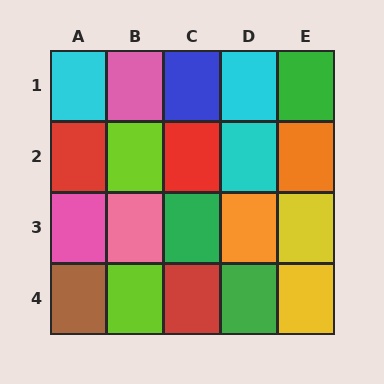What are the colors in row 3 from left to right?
Pink, pink, green, orange, yellow.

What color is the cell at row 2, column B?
Lime.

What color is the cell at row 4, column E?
Yellow.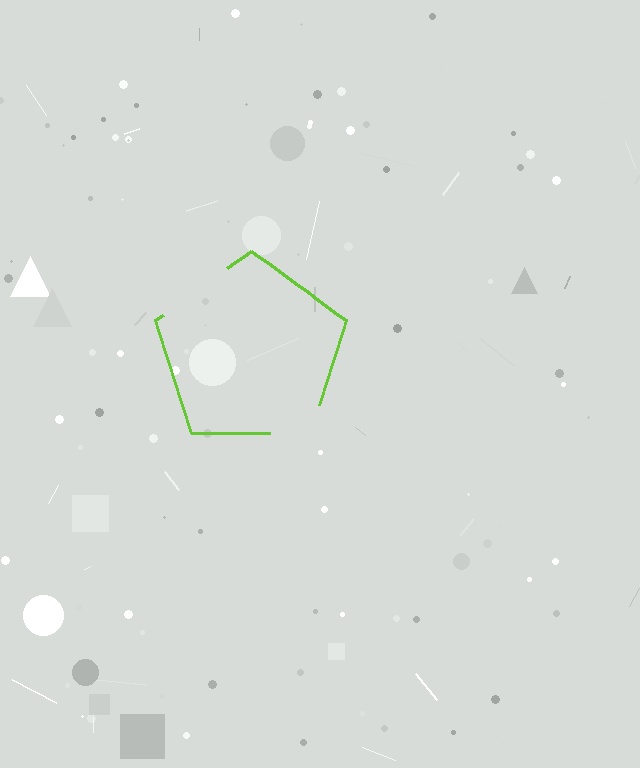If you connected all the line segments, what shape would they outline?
They would outline a pentagon.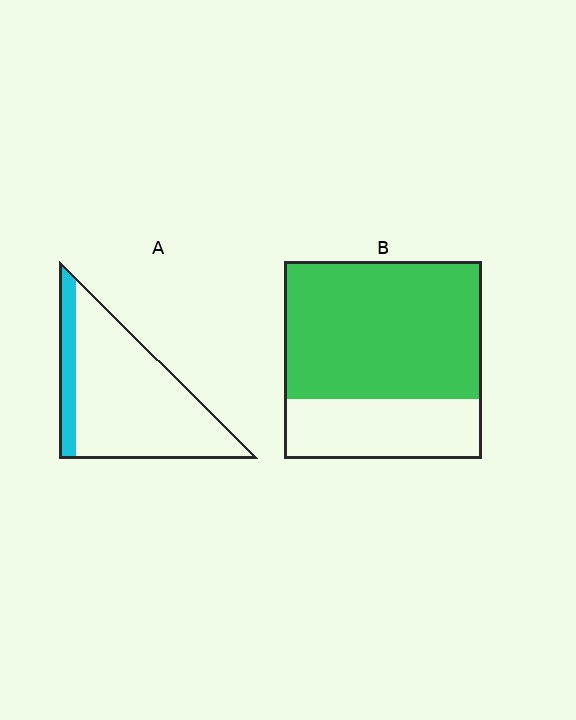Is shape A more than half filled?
No.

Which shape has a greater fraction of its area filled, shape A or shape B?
Shape B.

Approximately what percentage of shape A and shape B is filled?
A is approximately 15% and B is approximately 70%.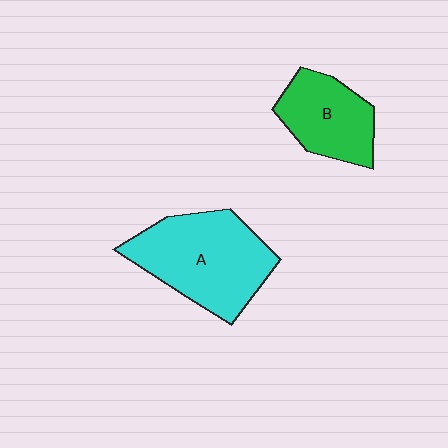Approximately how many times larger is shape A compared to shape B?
Approximately 1.6 times.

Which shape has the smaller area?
Shape B (green).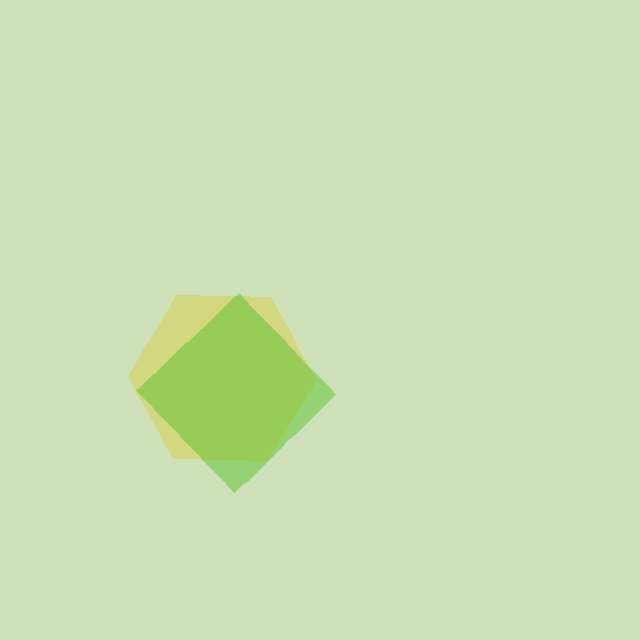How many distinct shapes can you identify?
There are 2 distinct shapes: a yellow hexagon, a lime diamond.